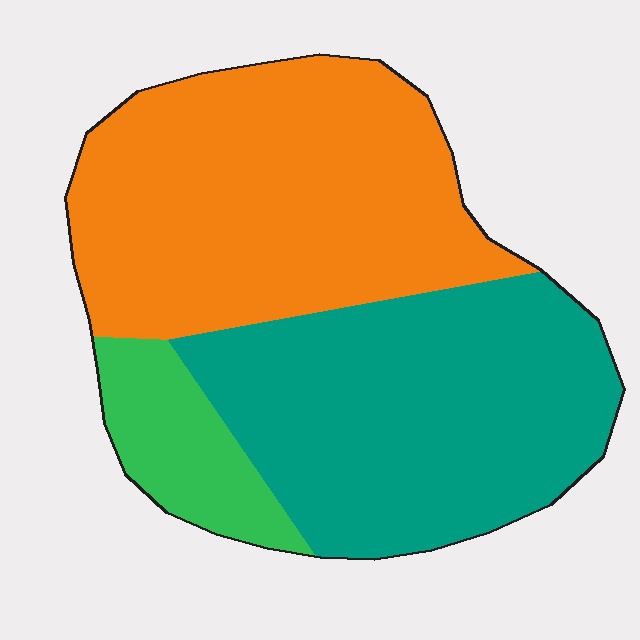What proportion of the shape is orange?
Orange covers roughly 45% of the shape.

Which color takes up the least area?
Green, at roughly 10%.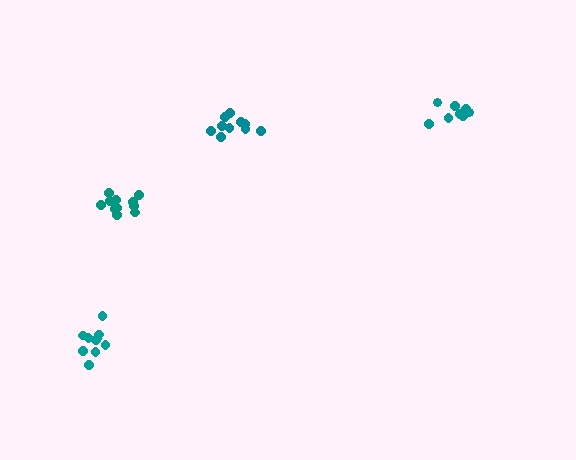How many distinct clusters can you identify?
There are 4 distinct clusters.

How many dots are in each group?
Group 1: 10 dots, Group 2: 8 dots, Group 3: 10 dots, Group 4: 11 dots (39 total).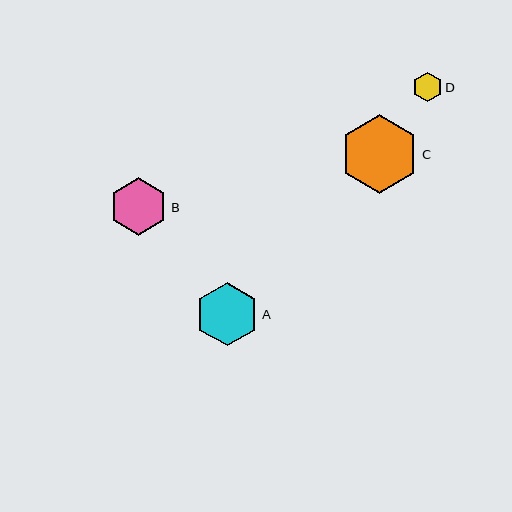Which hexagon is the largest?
Hexagon C is the largest with a size of approximately 79 pixels.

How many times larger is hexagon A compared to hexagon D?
Hexagon A is approximately 2.1 times the size of hexagon D.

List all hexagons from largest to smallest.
From largest to smallest: C, A, B, D.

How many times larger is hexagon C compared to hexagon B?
Hexagon C is approximately 1.4 times the size of hexagon B.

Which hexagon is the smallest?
Hexagon D is the smallest with a size of approximately 30 pixels.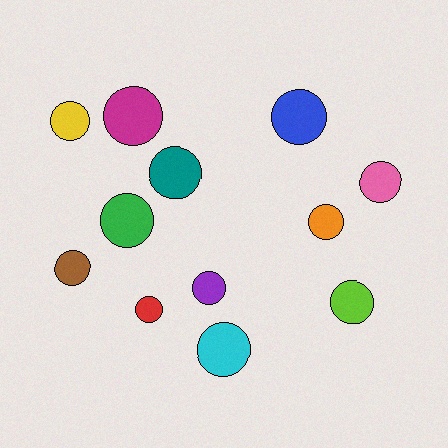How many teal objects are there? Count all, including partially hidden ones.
There is 1 teal object.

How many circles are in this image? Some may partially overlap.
There are 12 circles.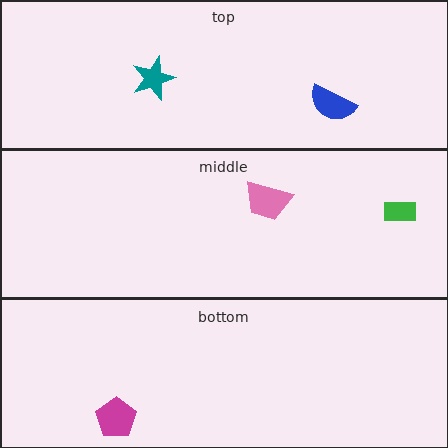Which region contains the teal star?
The top region.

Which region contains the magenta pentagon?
The bottom region.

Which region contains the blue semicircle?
The top region.